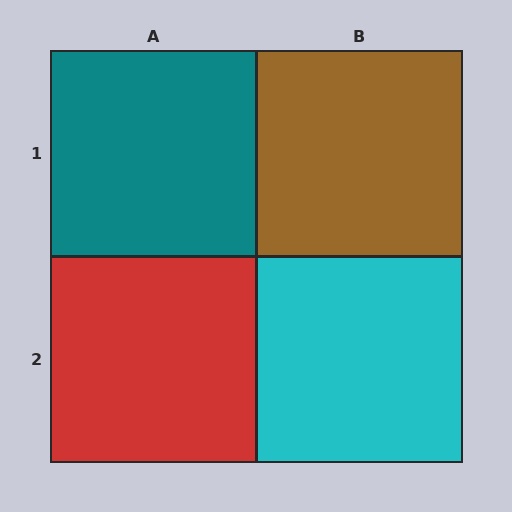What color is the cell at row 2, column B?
Cyan.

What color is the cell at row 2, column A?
Red.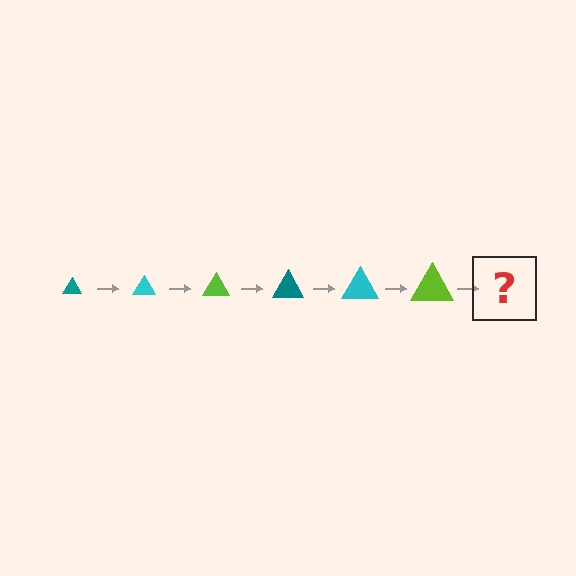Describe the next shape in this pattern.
It should be a teal triangle, larger than the previous one.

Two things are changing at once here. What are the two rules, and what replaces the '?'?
The two rules are that the triangle grows larger each step and the color cycles through teal, cyan, and lime. The '?' should be a teal triangle, larger than the previous one.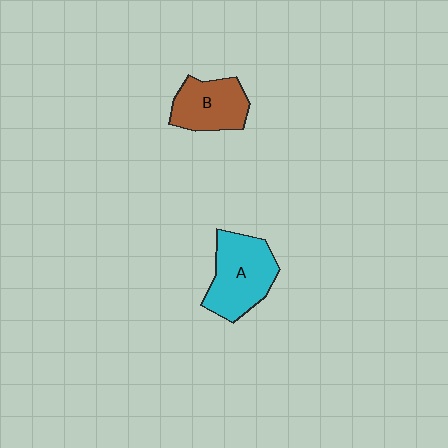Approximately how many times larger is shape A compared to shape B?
Approximately 1.3 times.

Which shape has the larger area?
Shape A (cyan).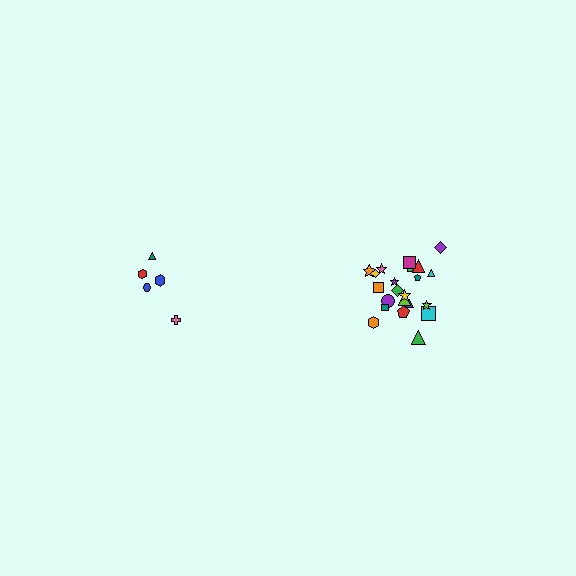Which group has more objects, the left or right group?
The right group.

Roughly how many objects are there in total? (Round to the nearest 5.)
Roughly 25 objects in total.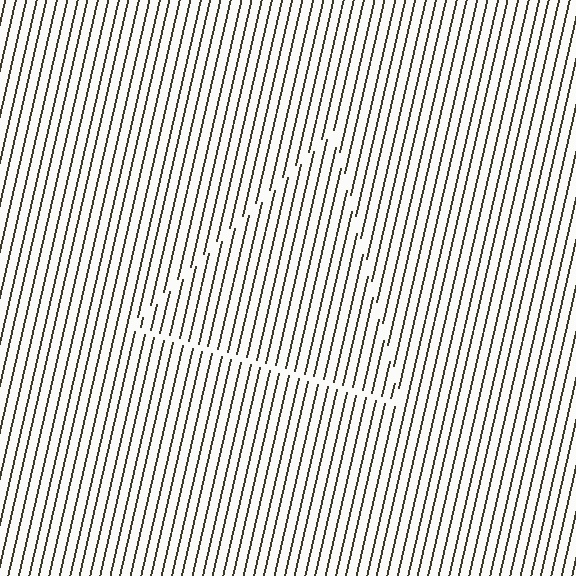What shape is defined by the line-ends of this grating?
An illusory triangle. The interior of the shape contains the same grating, shifted by half a period — the contour is defined by the phase discontinuity where line-ends from the inner and outer gratings abut.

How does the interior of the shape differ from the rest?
The interior of the shape contains the same grating, shifted by half a period — the contour is defined by the phase discontinuity where line-ends from the inner and outer gratings abut.